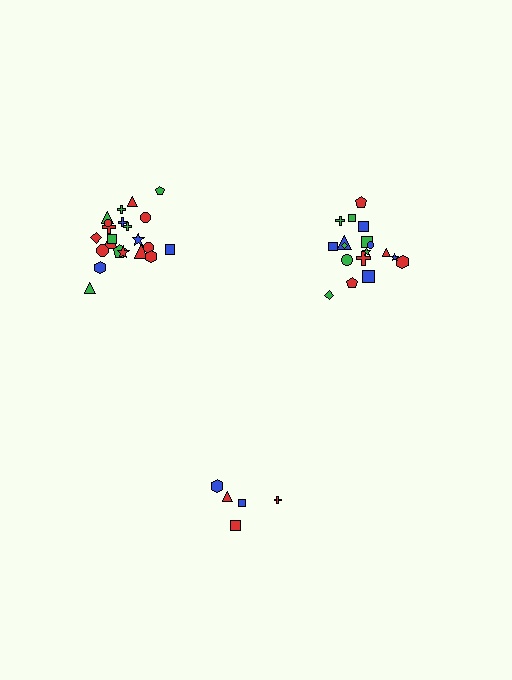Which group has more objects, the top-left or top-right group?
The top-left group.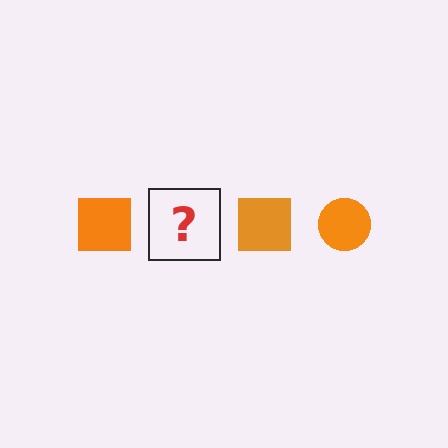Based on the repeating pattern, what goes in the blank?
The blank should be an orange circle.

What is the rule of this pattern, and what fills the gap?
The rule is that the pattern cycles through square, circle shapes in orange. The gap should be filled with an orange circle.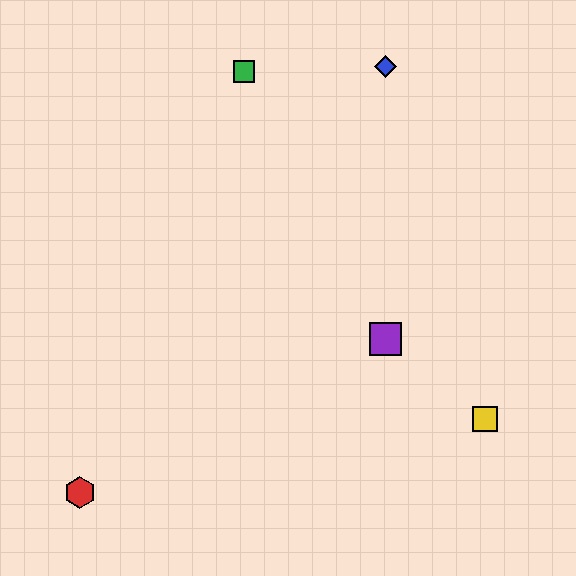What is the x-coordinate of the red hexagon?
The red hexagon is at x≈80.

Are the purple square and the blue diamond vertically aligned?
Yes, both are at x≈385.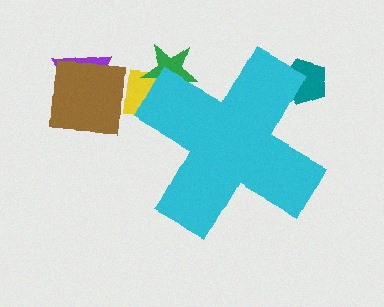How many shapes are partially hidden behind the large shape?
3 shapes are partially hidden.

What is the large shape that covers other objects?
A cyan cross.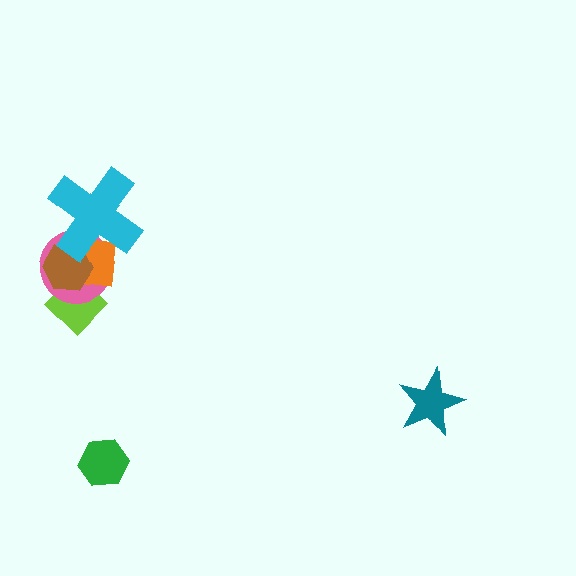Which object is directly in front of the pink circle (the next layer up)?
The orange square is directly in front of the pink circle.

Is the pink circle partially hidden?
Yes, it is partially covered by another shape.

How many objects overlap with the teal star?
0 objects overlap with the teal star.